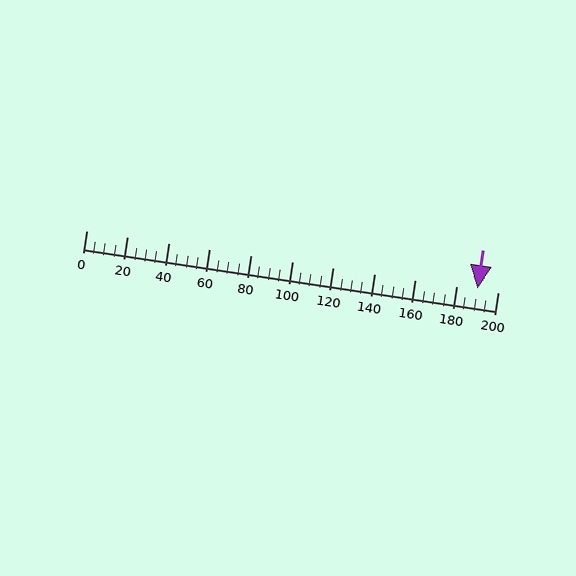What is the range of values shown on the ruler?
The ruler shows values from 0 to 200.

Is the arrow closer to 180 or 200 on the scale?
The arrow is closer to 200.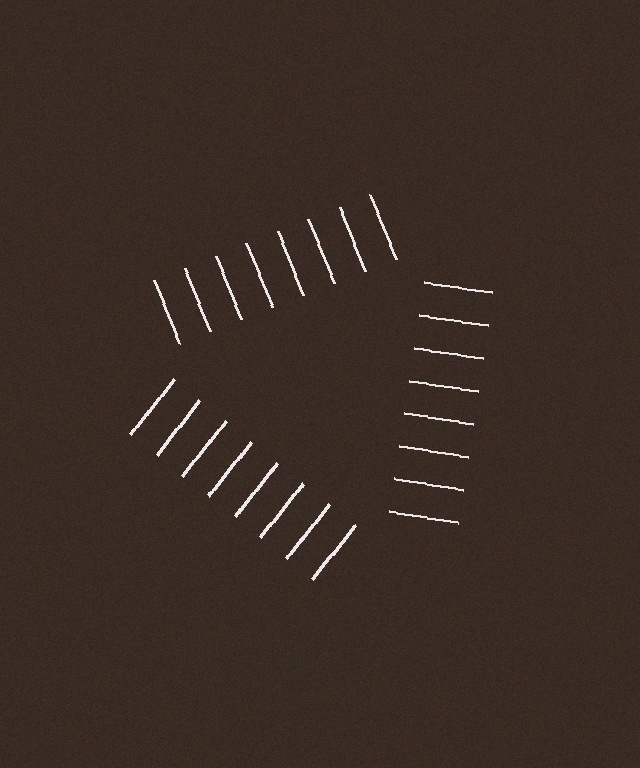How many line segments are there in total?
24 — 8 along each of the 3 edges.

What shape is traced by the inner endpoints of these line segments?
An illusory triangle — the line segments terminate on its edges but no continuous stroke is drawn.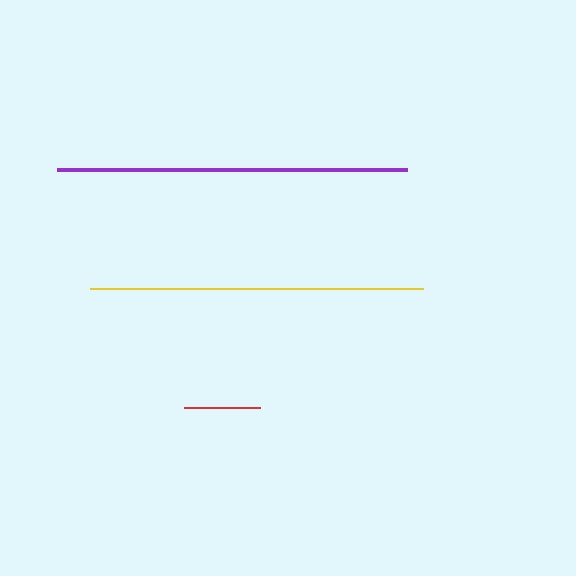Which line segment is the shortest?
The red line is the shortest at approximately 77 pixels.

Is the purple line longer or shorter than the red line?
The purple line is longer than the red line.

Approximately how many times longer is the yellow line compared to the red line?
The yellow line is approximately 4.4 times the length of the red line.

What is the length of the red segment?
The red segment is approximately 77 pixels long.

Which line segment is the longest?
The purple line is the longest at approximately 350 pixels.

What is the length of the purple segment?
The purple segment is approximately 350 pixels long.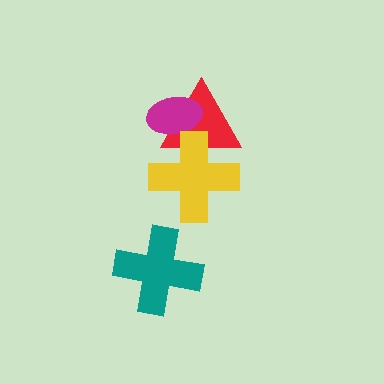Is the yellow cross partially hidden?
No, no other shape covers it.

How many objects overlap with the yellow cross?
2 objects overlap with the yellow cross.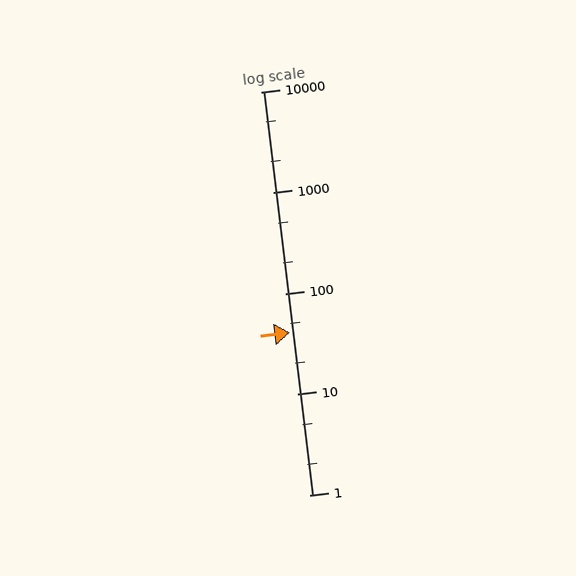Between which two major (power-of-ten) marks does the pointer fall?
The pointer is between 10 and 100.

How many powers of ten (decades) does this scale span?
The scale spans 4 decades, from 1 to 10000.